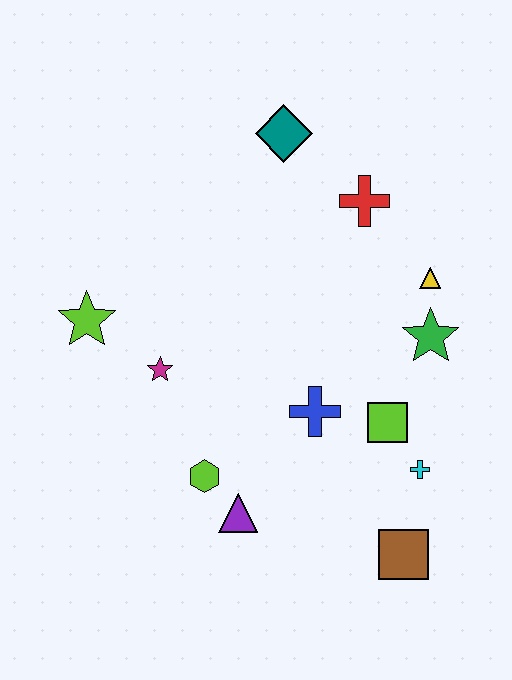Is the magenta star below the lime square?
No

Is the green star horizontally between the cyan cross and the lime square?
No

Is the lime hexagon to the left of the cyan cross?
Yes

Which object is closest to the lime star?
The magenta star is closest to the lime star.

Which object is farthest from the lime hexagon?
The teal diamond is farthest from the lime hexagon.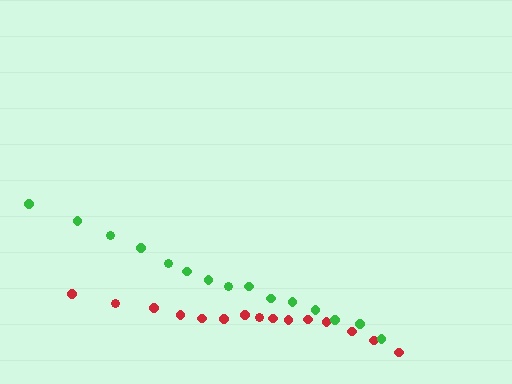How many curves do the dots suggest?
There are 2 distinct paths.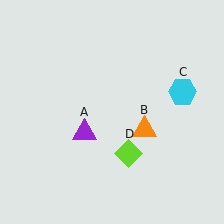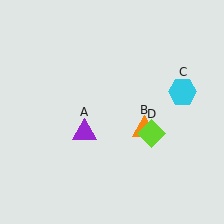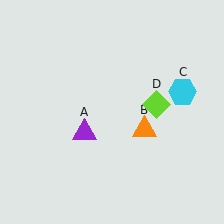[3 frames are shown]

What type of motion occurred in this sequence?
The lime diamond (object D) rotated counterclockwise around the center of the scene.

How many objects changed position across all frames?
1 object changed position: lime diamond (object D).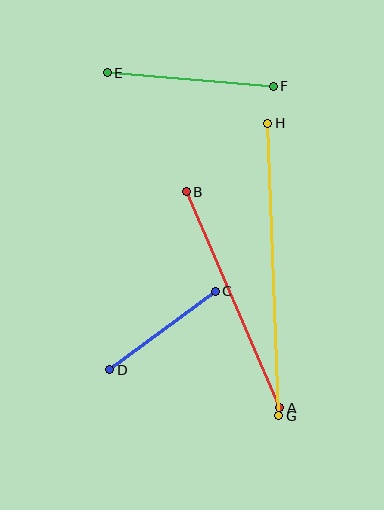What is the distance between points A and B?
The distance is approximately 235 pixels.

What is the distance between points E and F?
The distance is approximately 167 pixels.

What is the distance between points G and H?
The distance is approximately 293 pixels.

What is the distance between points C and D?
The distance is approximately 131 pixels.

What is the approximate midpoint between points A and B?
The midpoint is at approximately (233, 300) pixels.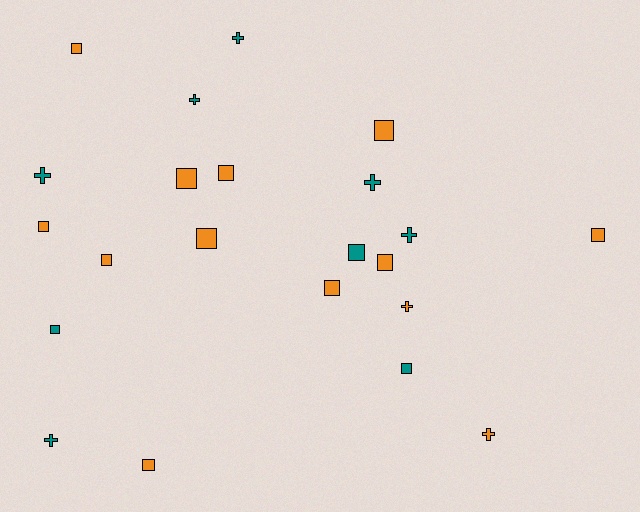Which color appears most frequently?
Orange, with 13 objects.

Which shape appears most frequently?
Square, with 14 objects.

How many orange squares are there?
There are 11 orange squares.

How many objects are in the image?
There are 22 objects.